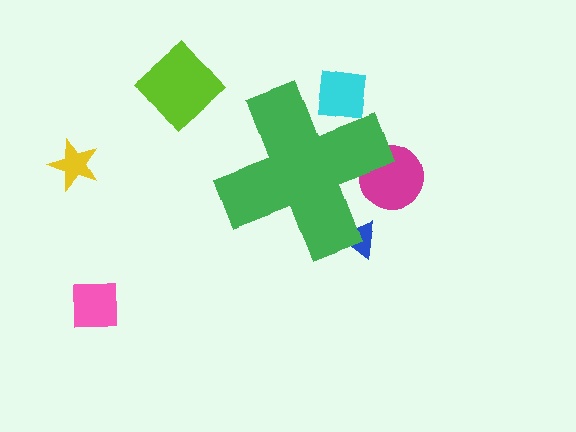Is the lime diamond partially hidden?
No, the lime diamond is fully visible.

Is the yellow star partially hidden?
No, the yellow star is fully visible.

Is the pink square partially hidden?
No, the pink square is fully visible.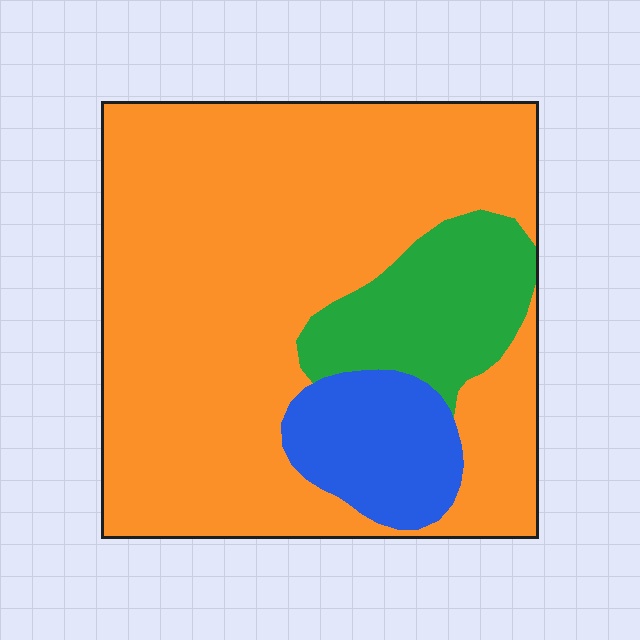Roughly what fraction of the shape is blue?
Blue covers roughly 10% of the shape.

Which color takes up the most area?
Orange, at roughly 75%.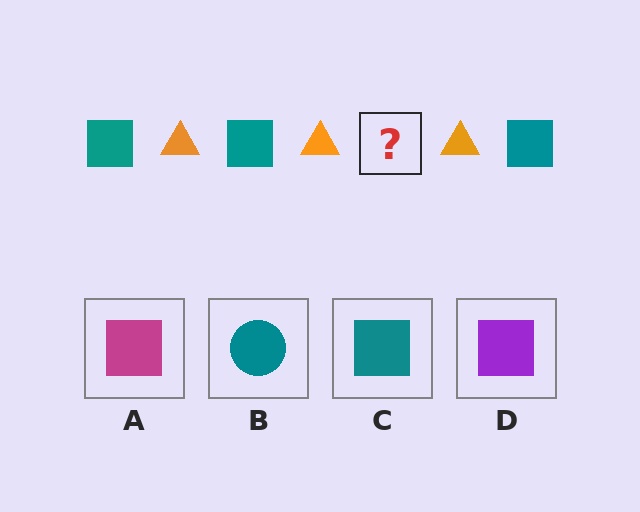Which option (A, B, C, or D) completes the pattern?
C.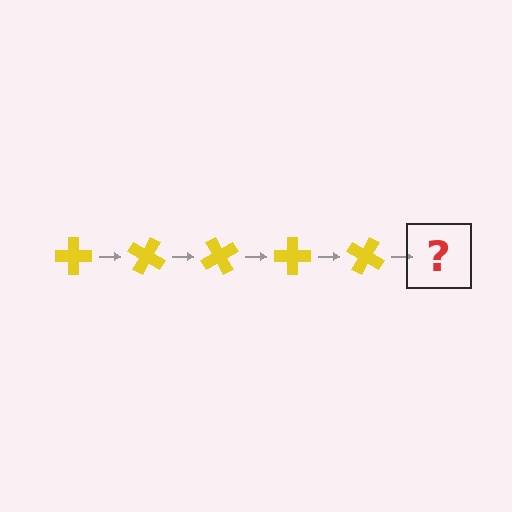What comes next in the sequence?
The next element should be a yellow cross rotated 150 degrees.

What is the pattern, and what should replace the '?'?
The pattern is that the cross rotates 30 degrees each step. The '?' should be a yellow cross rotated 150 degrees.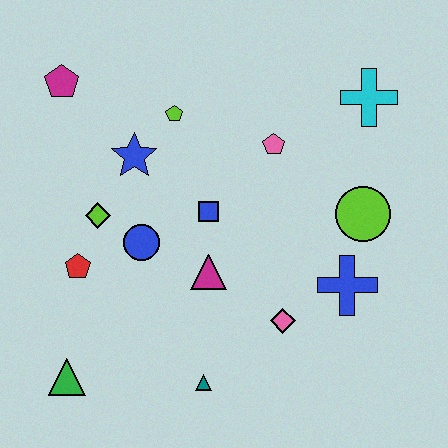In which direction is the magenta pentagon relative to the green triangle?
The magenta pentagon is above the green triangle.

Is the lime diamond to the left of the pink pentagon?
Yes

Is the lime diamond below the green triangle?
No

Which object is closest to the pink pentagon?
The blue square is closest to the pink pentagon.